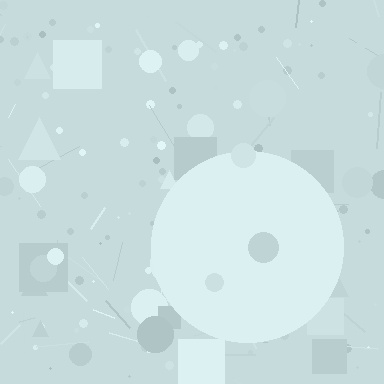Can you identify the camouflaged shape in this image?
The camouflaged shape is a circle.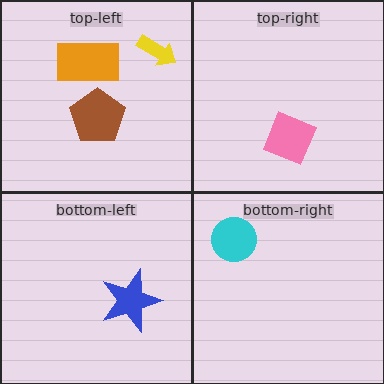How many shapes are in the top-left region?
3.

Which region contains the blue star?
The bottom-left region.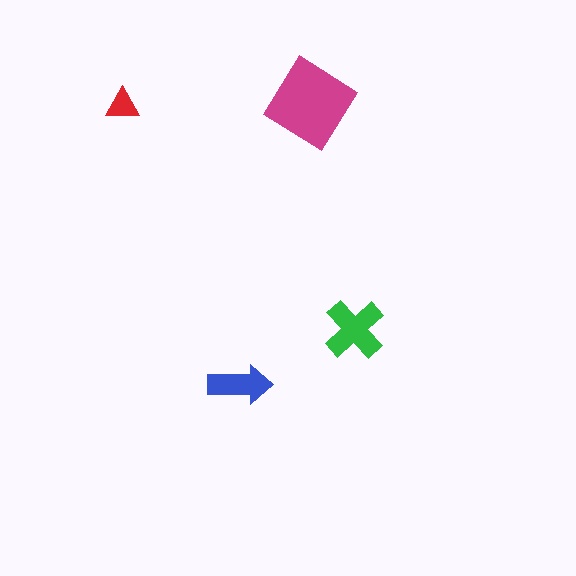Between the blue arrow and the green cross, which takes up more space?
The green cross.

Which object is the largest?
The magenta diamond.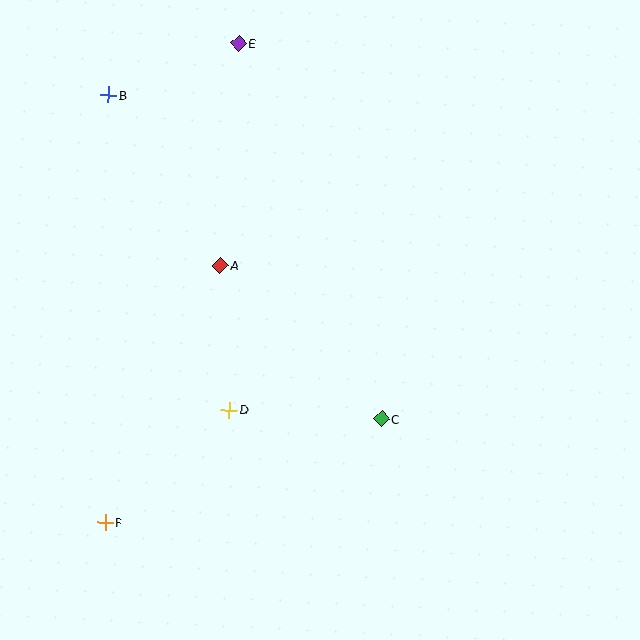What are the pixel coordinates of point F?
Point F is at (105, 522).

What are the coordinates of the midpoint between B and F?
The midpoint between B and F is at (107, 309).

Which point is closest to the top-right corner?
Point E is closest to the top-right corner.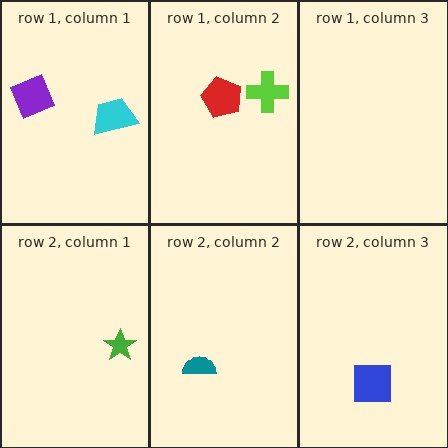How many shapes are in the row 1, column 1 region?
2.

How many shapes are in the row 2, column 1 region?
1.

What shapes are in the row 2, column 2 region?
The teal semicircle.